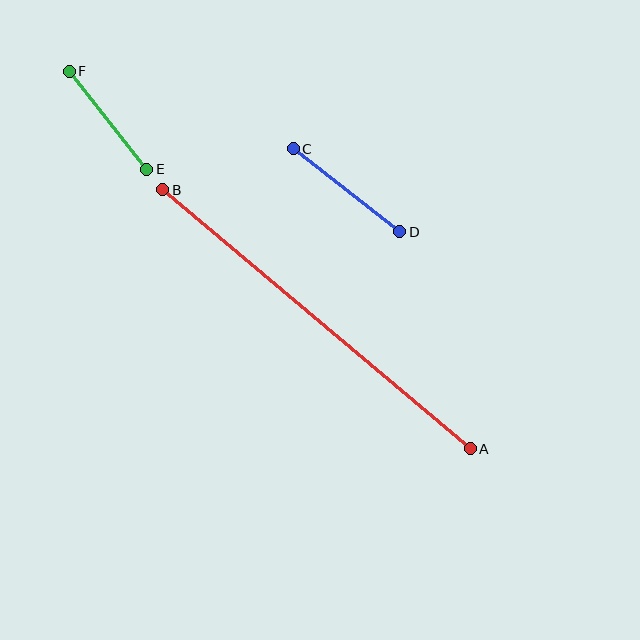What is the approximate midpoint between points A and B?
The midpoint is at approximately (316, 319) pixels.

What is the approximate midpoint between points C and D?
The midpoint is at approximately (346, 190) pixels.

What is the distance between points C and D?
The distance is approximately 136 pixels.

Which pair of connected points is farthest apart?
Points A and B are farthest apart.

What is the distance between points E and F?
The distance is approximately 125 pixels.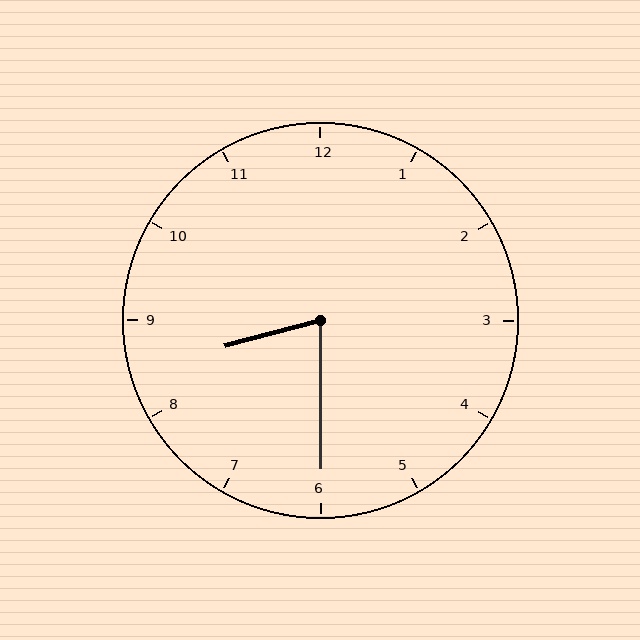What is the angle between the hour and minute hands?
Approximately 75 degrees.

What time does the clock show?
8:30.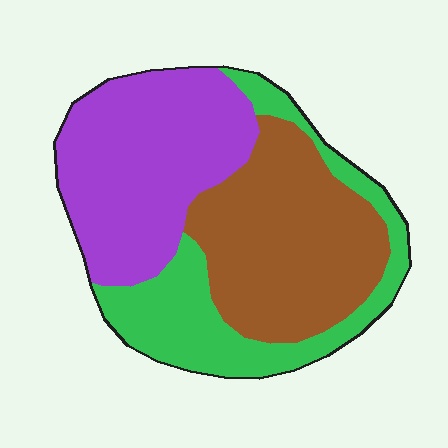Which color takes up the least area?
Green, at roughly 25%.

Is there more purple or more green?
Purple.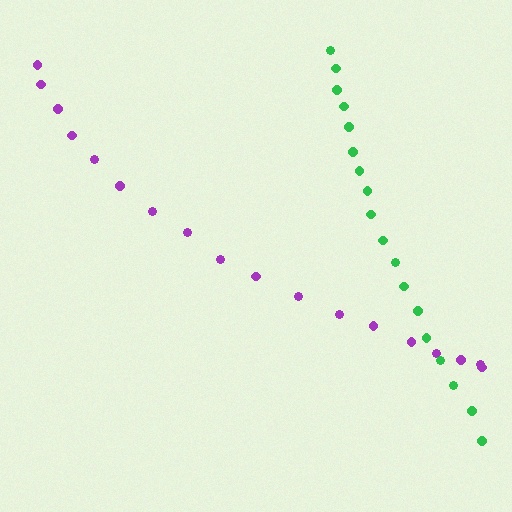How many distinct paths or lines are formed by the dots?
There are 2 distinct paths.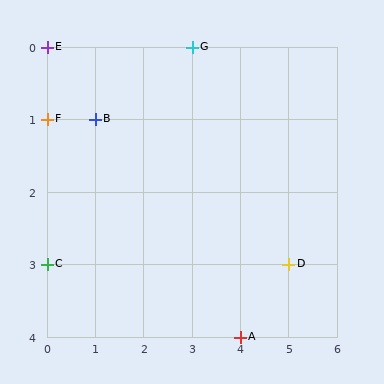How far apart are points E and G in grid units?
Points E and G are 3 columns apart.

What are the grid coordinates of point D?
Point D is at grid coordinates (5, 3).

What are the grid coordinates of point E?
Point E is at grid coordinates (0, 0).